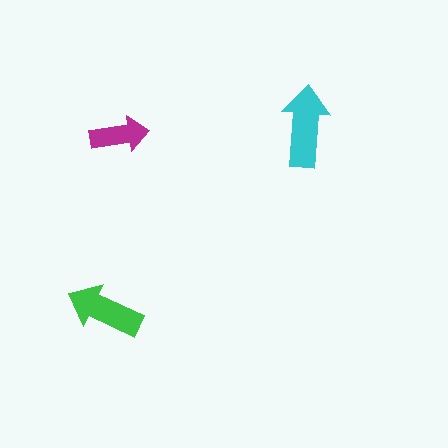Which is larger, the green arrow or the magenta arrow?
The green one.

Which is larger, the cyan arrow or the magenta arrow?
The cyan one.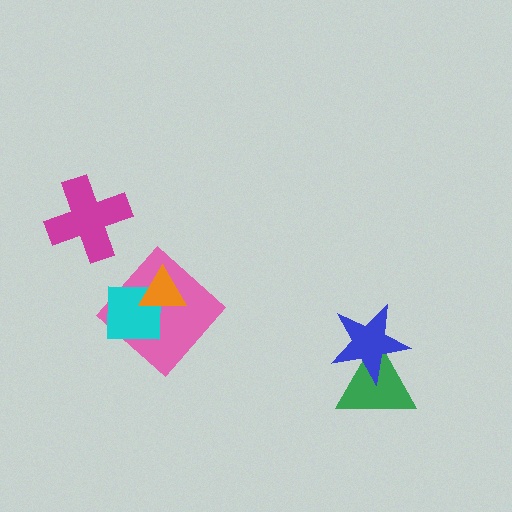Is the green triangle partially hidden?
Yes, it is partially covered by another shape.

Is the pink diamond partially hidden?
Yes, it is partially covered by another shape.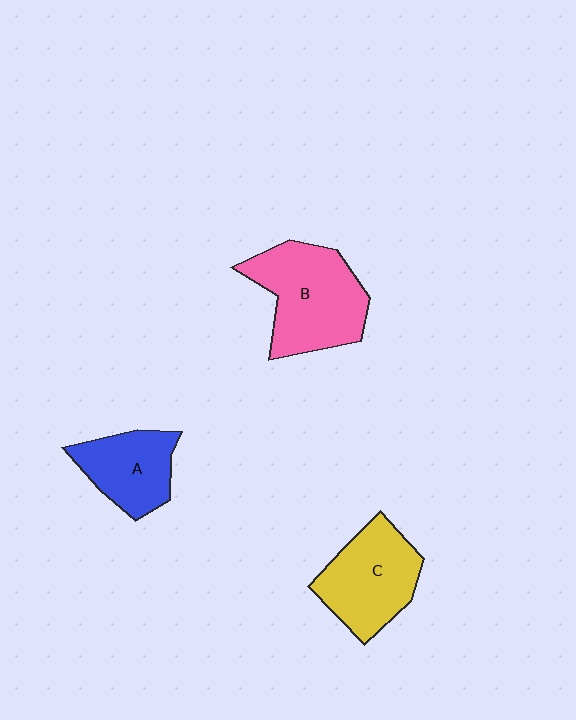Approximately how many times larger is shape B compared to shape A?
Approximately 1.5 times.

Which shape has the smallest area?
Shape A (blue).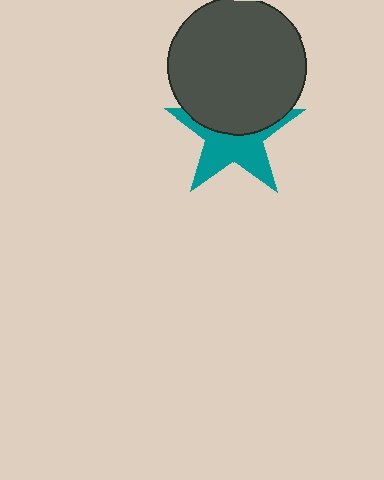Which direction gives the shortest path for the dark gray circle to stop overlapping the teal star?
Moving up gives the shortest separation.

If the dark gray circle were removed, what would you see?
You would see the complete teal star.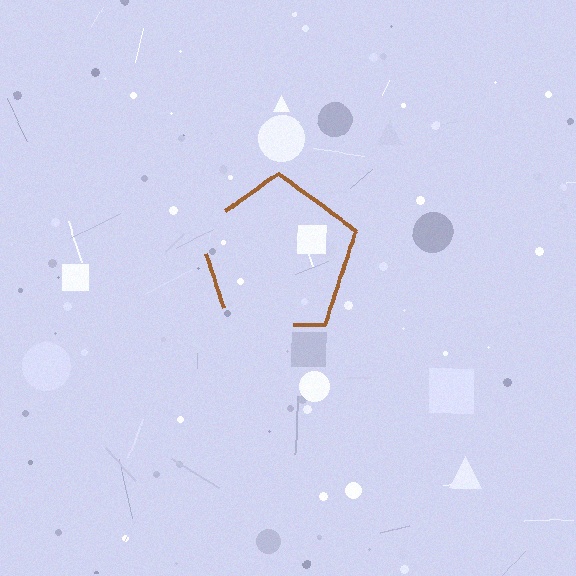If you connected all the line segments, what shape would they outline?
They would outline a pentagon.